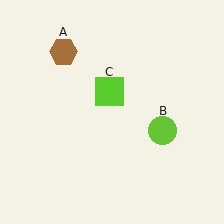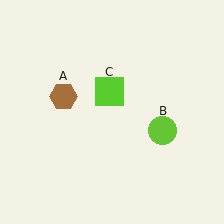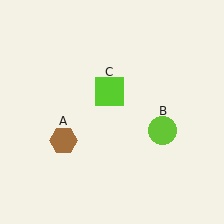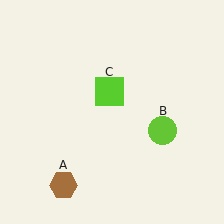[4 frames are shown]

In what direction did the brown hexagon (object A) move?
The brown hexagon (object A) moved down.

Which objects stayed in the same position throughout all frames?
Lime circle (object B) and lime square (object C) remained stationary.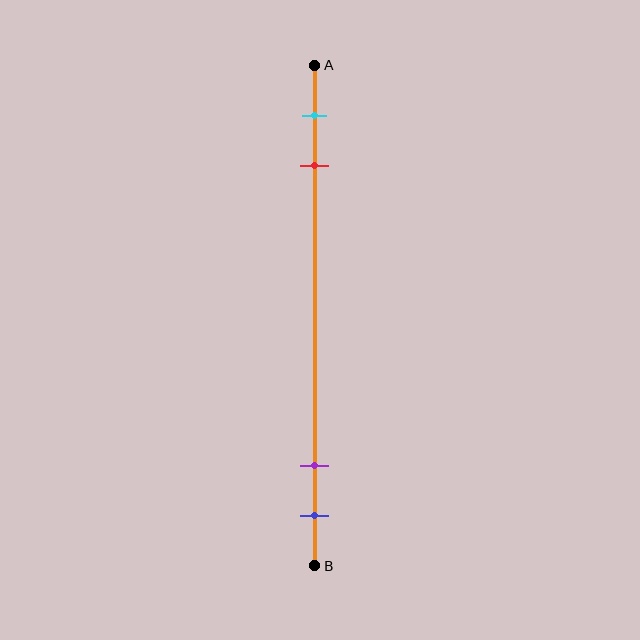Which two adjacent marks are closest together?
The purple and blue marks are the closest adjacent pair.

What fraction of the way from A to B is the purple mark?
The purple mark is approximately 80% (0.8) of the way from A to B.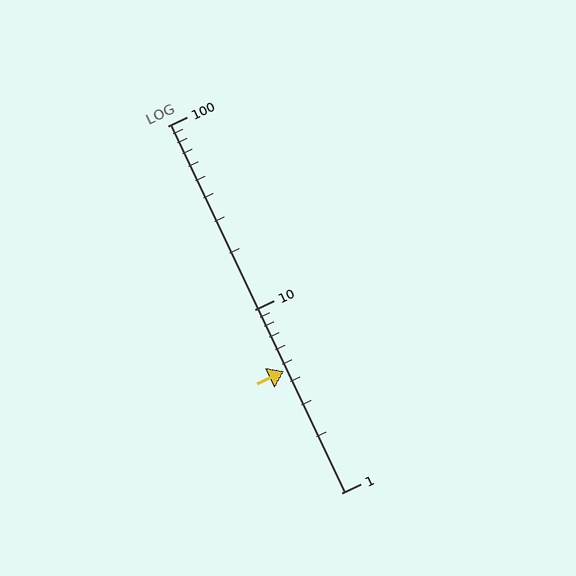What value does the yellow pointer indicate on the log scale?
The pointer indicates approximately 4.6.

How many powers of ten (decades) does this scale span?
The scale spans 2 decades, from 1 to 100.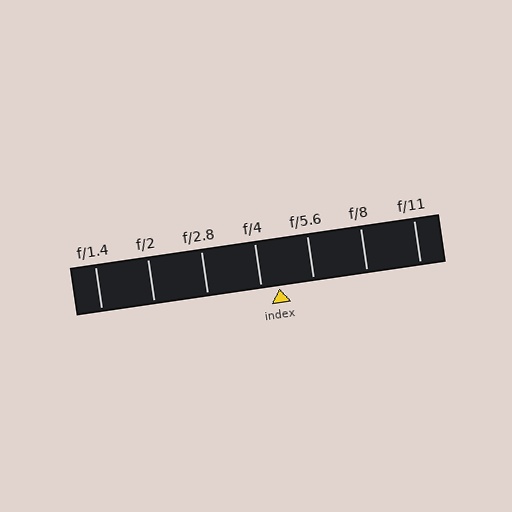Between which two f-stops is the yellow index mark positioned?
The index mark is between f/4 and f/5.6.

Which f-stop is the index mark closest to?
The index mark is closest to f/4.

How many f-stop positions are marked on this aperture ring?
There are 7 f-stop positions marked.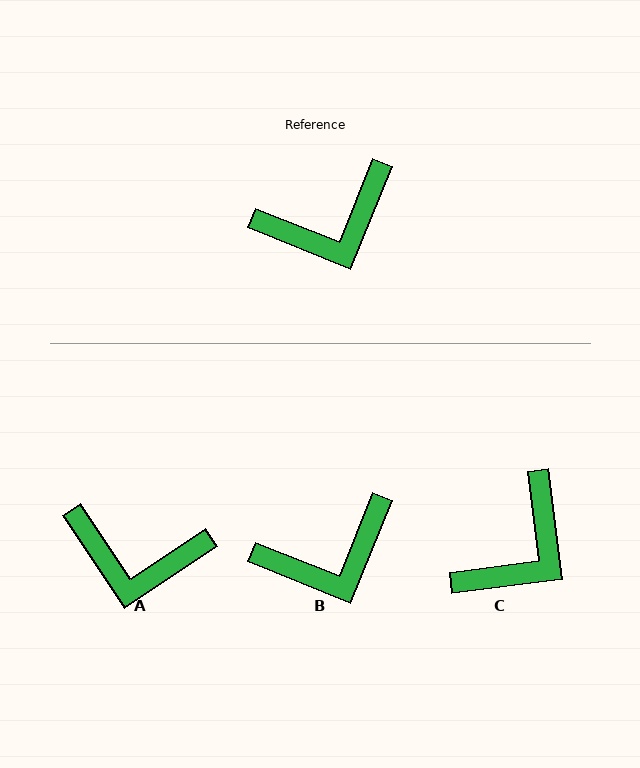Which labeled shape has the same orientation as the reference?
B.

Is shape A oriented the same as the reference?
No, it is off by about 34 degrees.